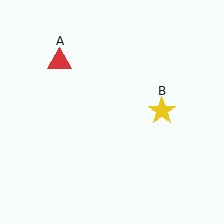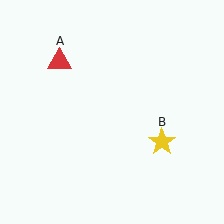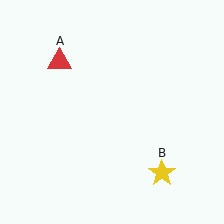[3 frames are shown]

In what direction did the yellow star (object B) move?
The yellow star (object B) moved down.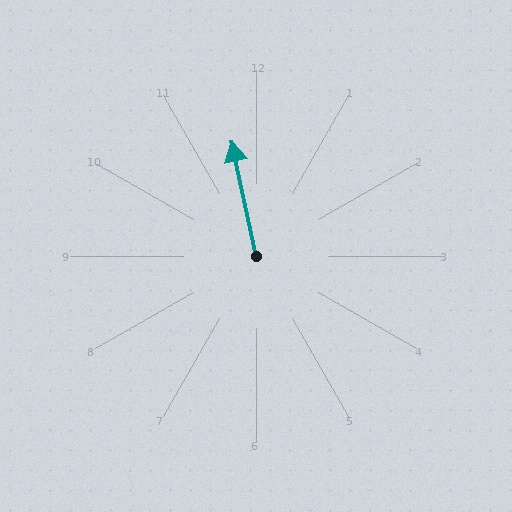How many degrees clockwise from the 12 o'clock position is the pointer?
Approximately 348 degrees.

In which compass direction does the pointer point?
North.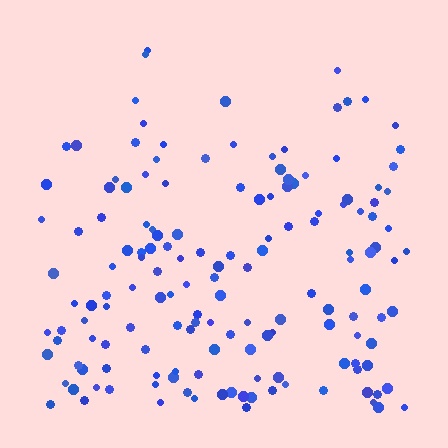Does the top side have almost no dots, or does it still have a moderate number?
Still a moderate number, just noticeably fewer than the bottom.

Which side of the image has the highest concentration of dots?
The bottom.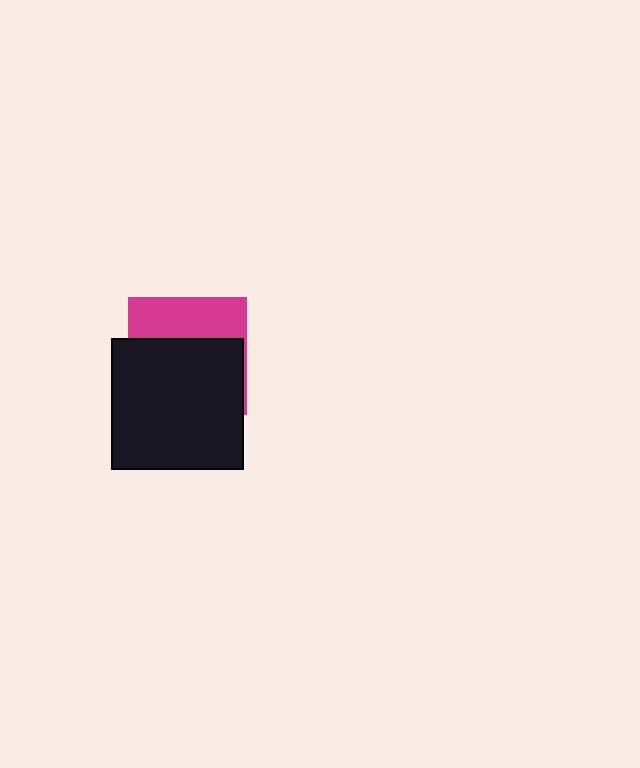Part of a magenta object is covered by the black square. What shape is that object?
It is a square.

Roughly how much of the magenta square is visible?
A small part of it is visible (roughly 36%).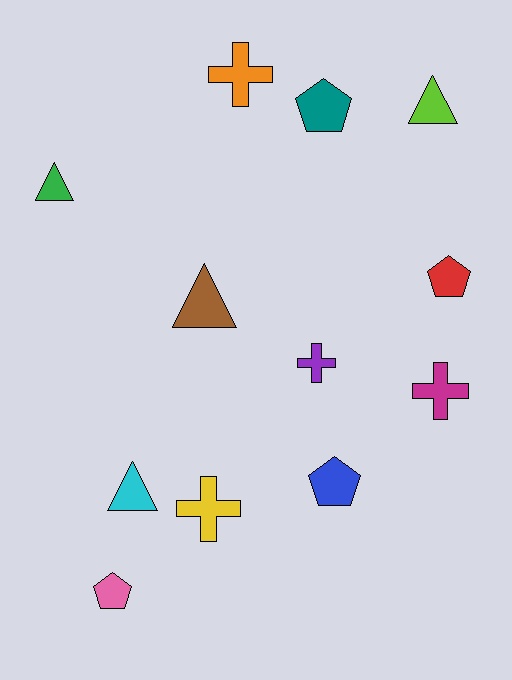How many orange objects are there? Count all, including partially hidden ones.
There is 1 orange object.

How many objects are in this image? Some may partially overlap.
There are 12 objects.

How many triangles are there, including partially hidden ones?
There are 4 triangles.